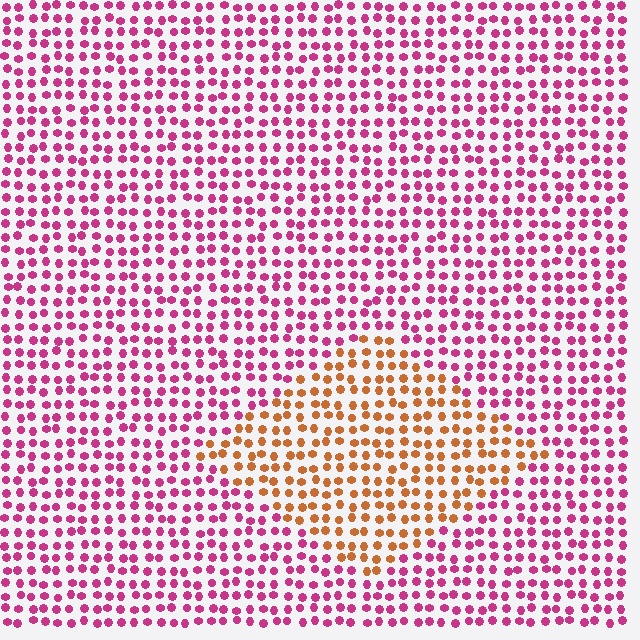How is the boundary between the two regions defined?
The boundary is defined purely by a slight shift in hue (about 58 degrees). Spacing, size, and orientation are identical on both sides.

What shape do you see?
I see a diamond.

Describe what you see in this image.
The image is filled with small magenta elements in a uniform arrangement. A diamond-shaped region is visible where the elements are tinted to a slightly different hue, forming a subtle color boundary.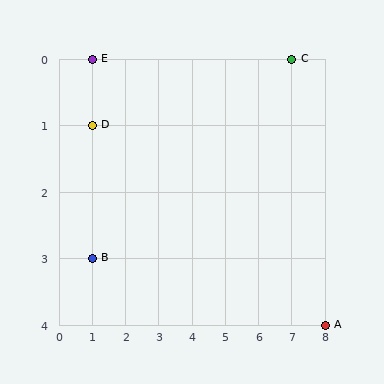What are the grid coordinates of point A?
Point A is at grid coordinates (8, 4).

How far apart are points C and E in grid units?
Points C and E are 6 columns apart.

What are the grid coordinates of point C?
Point C is at grid coordinates (7, 0).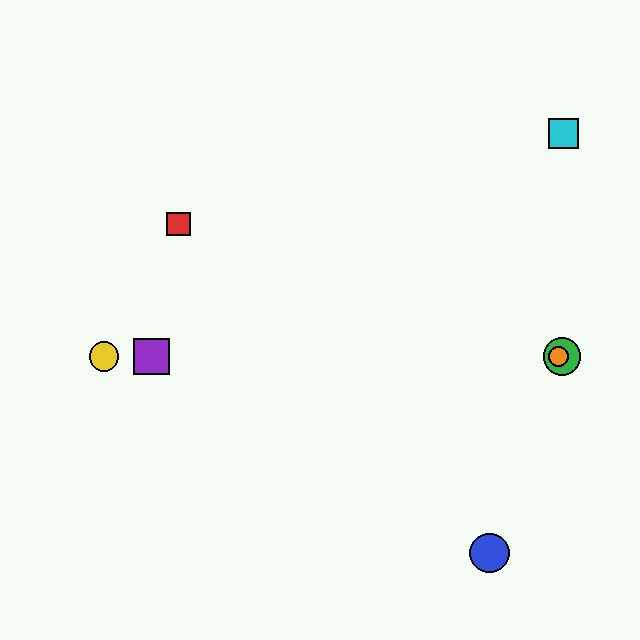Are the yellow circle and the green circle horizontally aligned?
Yes, both are at y≈357.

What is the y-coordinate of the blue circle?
The blue circle is at y≈553.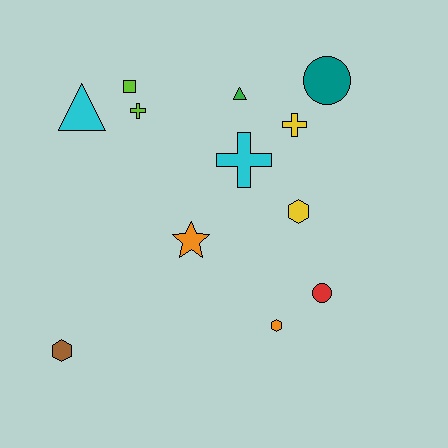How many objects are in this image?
There are 12 objects.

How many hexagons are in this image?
There are 3 hexagons.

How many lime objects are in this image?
There are 2 lime objects.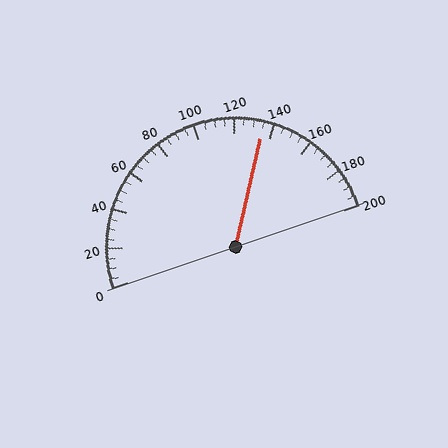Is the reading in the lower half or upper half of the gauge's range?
The reading is in the upper half of the range (0 to 200).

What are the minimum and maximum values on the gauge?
The gauge ranges from 0 to 200.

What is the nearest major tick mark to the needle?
The nearest major tick mark is 140.